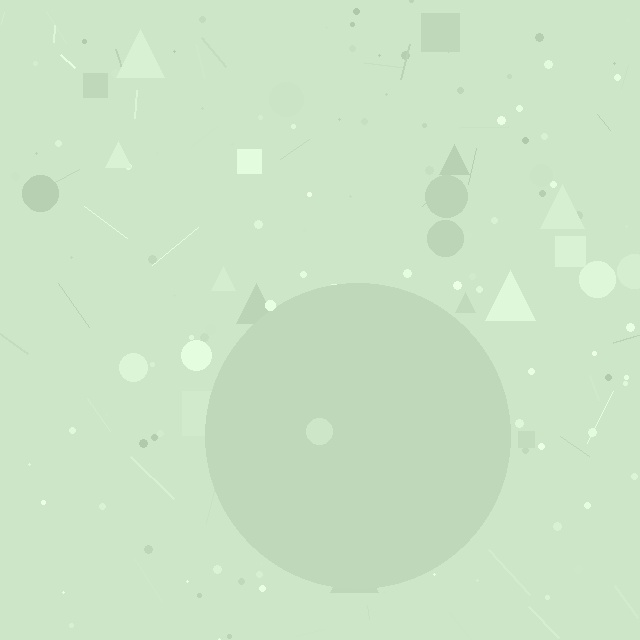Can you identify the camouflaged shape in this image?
The camouflaged shape is a circle.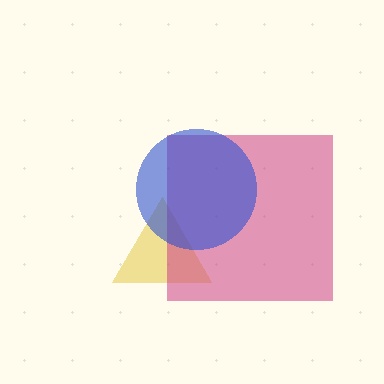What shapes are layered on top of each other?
The layered shapes are: a yellow triangle, a magenta square, a blue circle.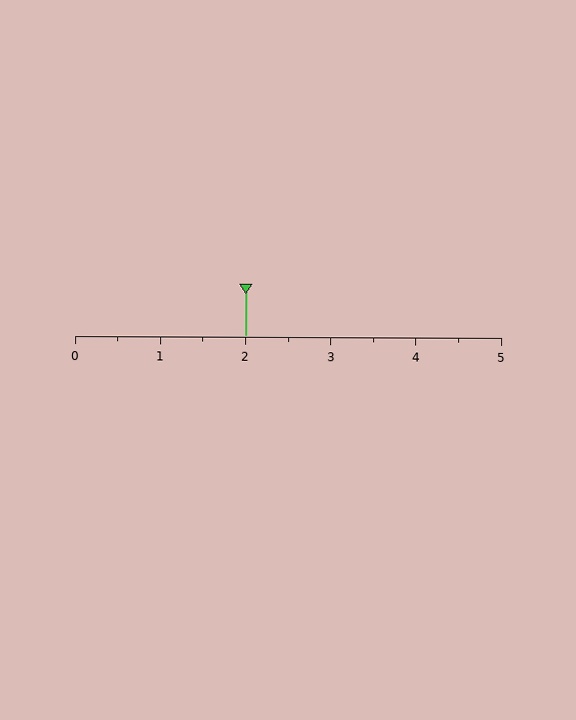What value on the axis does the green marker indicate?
The marker indicates approximately 2.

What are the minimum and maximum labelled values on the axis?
The axis runs from 0 to 5.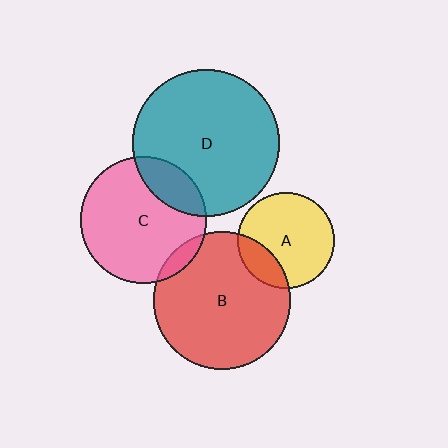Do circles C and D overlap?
Yes.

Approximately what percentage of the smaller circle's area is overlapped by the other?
Approximately 20%.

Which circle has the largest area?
Circle D (teal).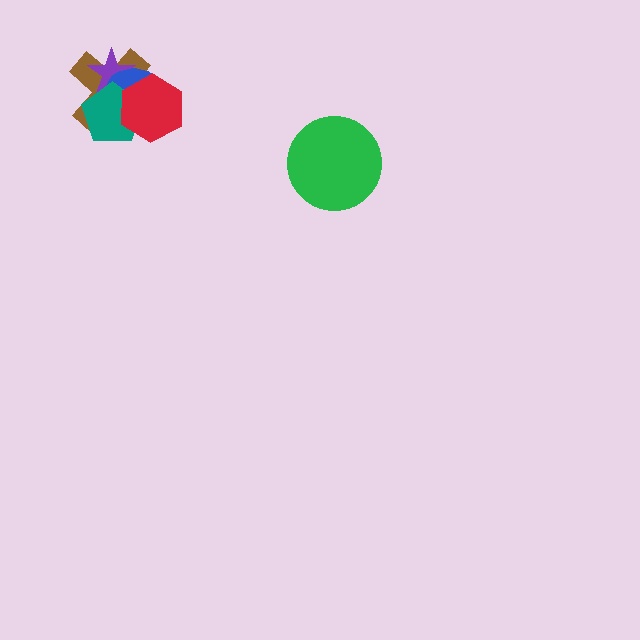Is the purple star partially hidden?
Yes, it is partially covered by another shape.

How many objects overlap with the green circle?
0 objects overlap with the green circle.